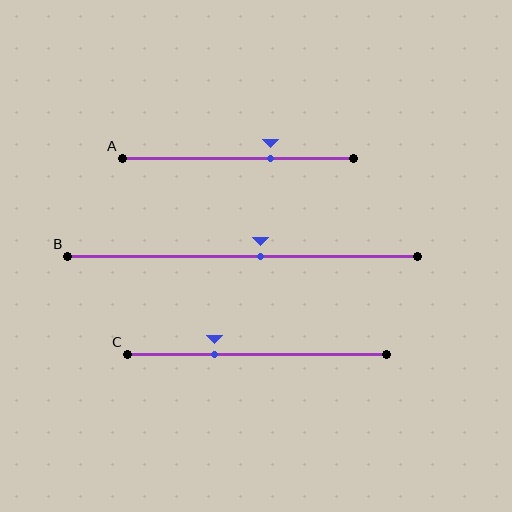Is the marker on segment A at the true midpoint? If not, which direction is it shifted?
No, the marker on segment A is shifted to the right by about 14% of the segment length.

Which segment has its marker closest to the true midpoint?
Segment B has its marker closest to the true midpoint.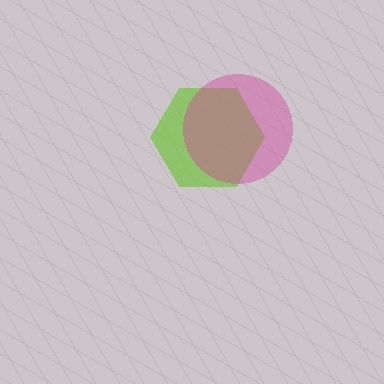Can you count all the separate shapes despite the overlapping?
Yes, there are 2 separate shapes.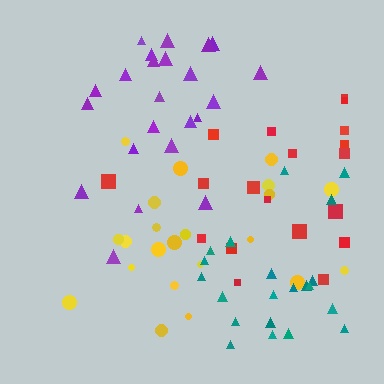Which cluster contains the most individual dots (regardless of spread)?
Purple (24).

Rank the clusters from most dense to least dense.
teal, purple, yellow, red.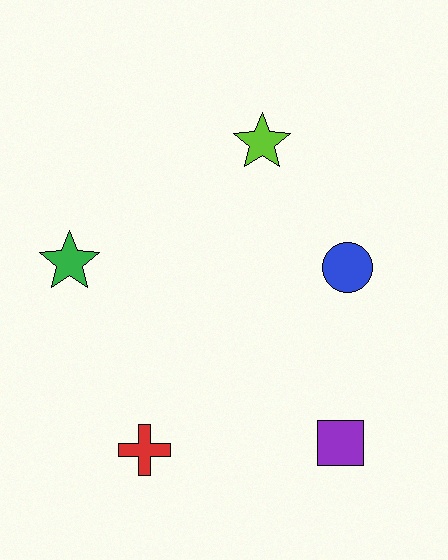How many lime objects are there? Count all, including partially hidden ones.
There is 1 lime object.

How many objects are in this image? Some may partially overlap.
There are 5 objects.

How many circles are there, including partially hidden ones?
There is 1 circle.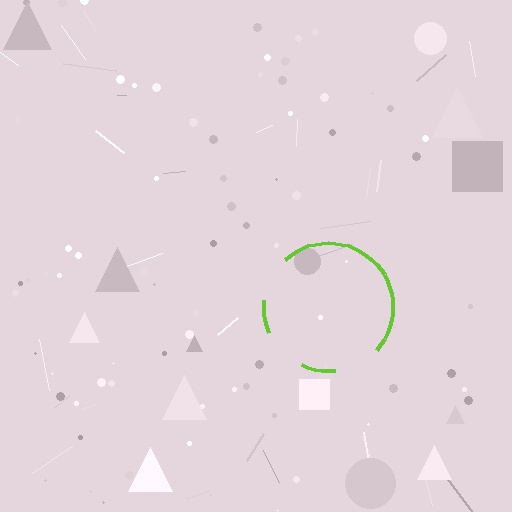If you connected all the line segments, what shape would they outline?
They would outline a circle.